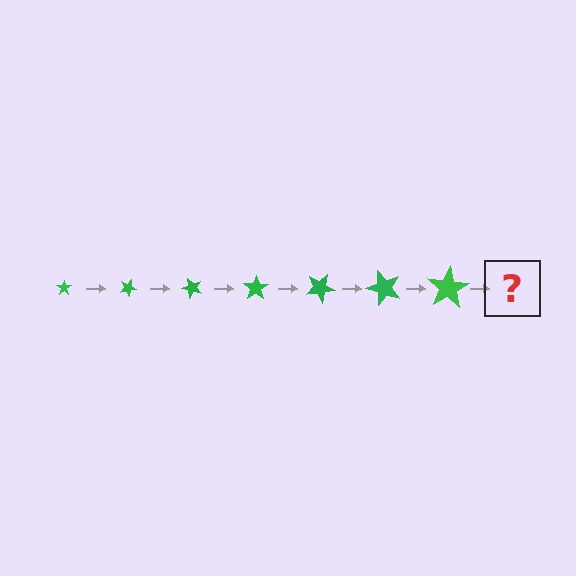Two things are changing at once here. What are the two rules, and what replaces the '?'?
The two rules are that the star grows larger each step and it rotates 25 degrees each step. The '?' should be a star, larger than the previous one and rotated 175 degrees from the start.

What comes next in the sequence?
The next element should be a star, larger than the previous one and rotated 175 degrees from the start.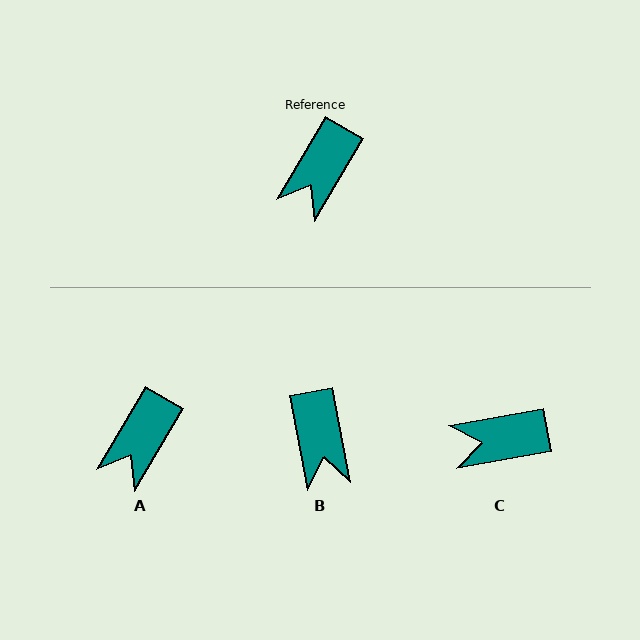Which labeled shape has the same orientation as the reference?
A.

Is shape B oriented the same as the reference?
No, it is off by about 41 degrees.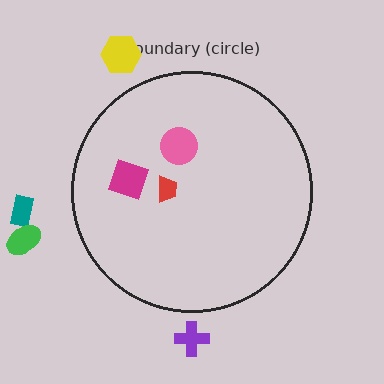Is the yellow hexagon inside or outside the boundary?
Outside.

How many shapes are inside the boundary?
3 inside, 4 outside.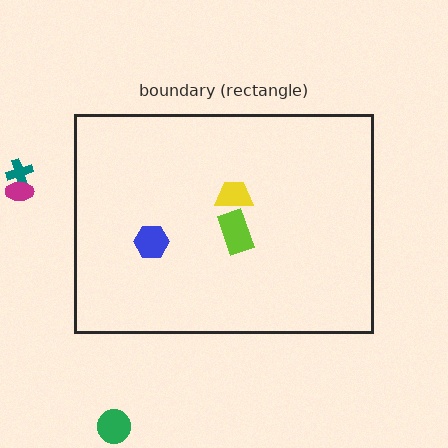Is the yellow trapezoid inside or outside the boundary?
Inside.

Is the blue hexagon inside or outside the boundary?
Inside.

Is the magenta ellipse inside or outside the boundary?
Outside.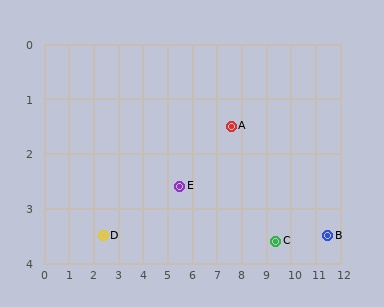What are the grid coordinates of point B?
Point B is at approximately (11.5, 3.5).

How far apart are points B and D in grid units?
Points B and D are about 9.1 grid units apart.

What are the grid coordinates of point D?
Point D is at approximately (2.4, 3.5).